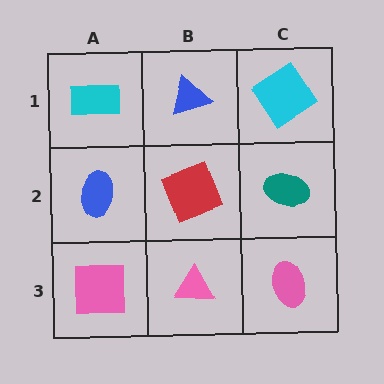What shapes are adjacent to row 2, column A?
A cyan rectangle (row 1, column A), a pink square (row 3, column A), a red square (row 2, column B).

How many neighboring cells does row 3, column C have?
2.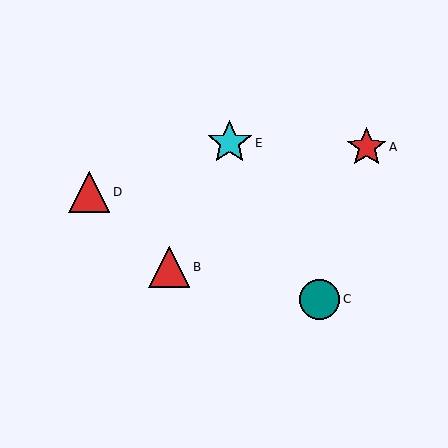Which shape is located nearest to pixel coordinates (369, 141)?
The red star (labeled A) at (367, 147) is nearest to that location.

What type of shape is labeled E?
Shape E is a cyan star.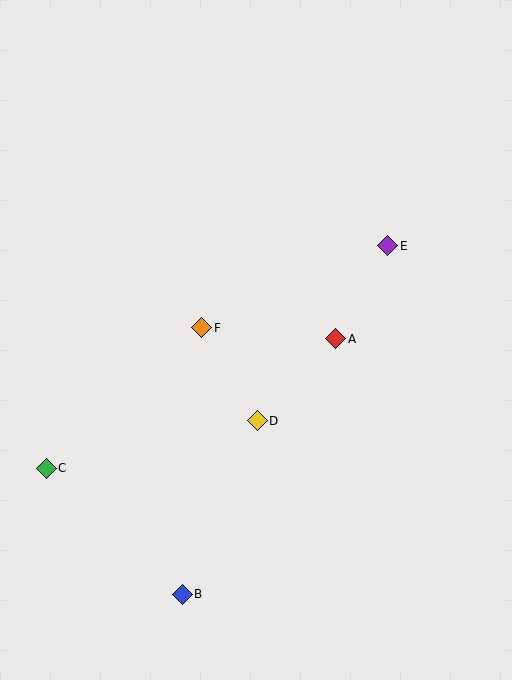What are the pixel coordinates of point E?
Point E is at (388, 246).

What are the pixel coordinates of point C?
Point C is at (46, 468).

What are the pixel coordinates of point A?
Point A is at (336, 339).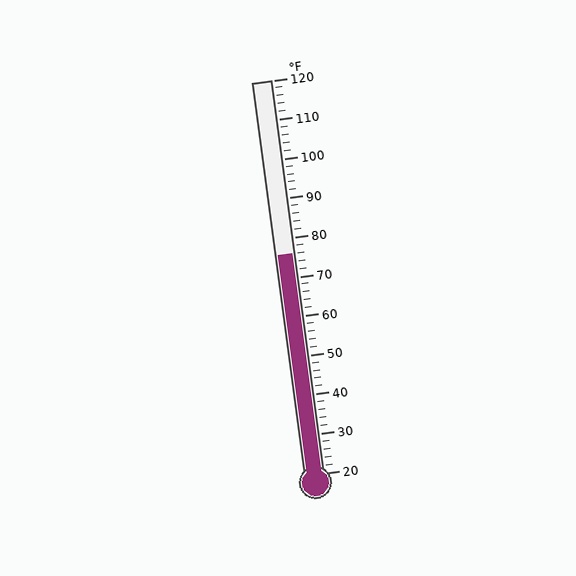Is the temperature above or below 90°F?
The temperature is below 90°F.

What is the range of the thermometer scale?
The thermometer scale ranges from 20°F to 120°F.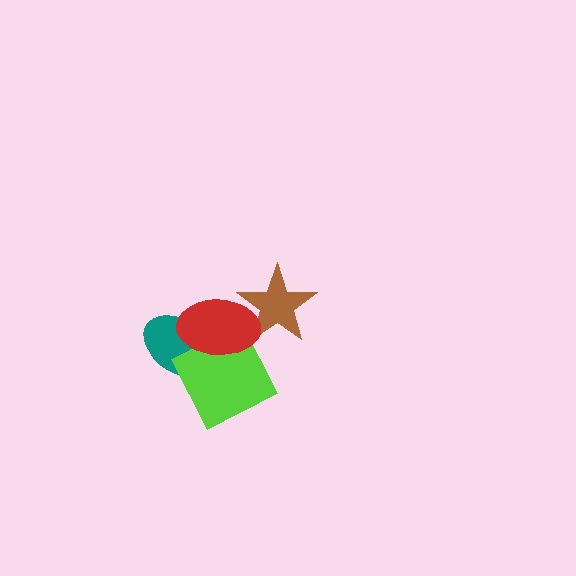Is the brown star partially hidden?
Yes, it is partially covered by another shape.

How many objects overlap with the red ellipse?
3 objects overlap with the red ellipse.